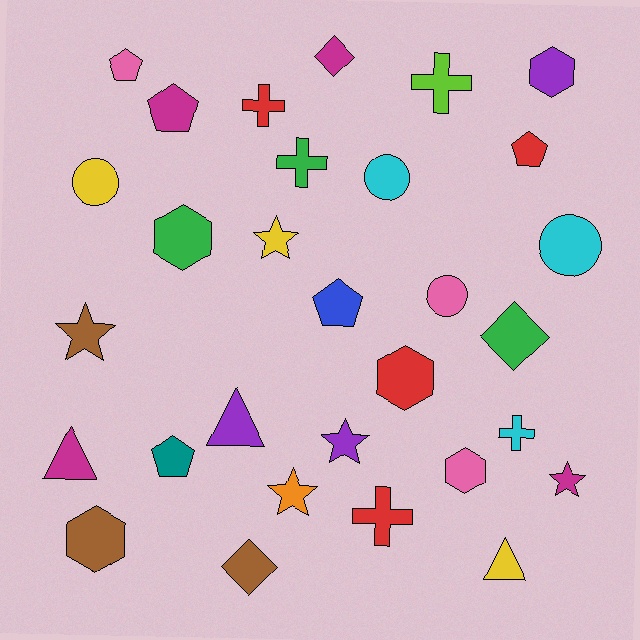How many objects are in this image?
There are 30 objects.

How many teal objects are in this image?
There is 1 teal object.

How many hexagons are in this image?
There are 5 hexagons.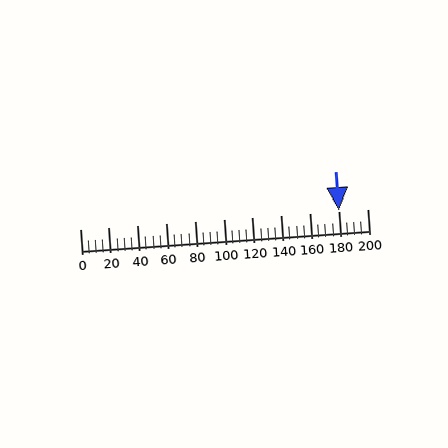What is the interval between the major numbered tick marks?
The major tick marks are spaced 20 units apart.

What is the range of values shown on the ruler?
The ruler shows values from 0 to 200.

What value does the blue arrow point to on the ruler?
The blue arrow points to approximately 180.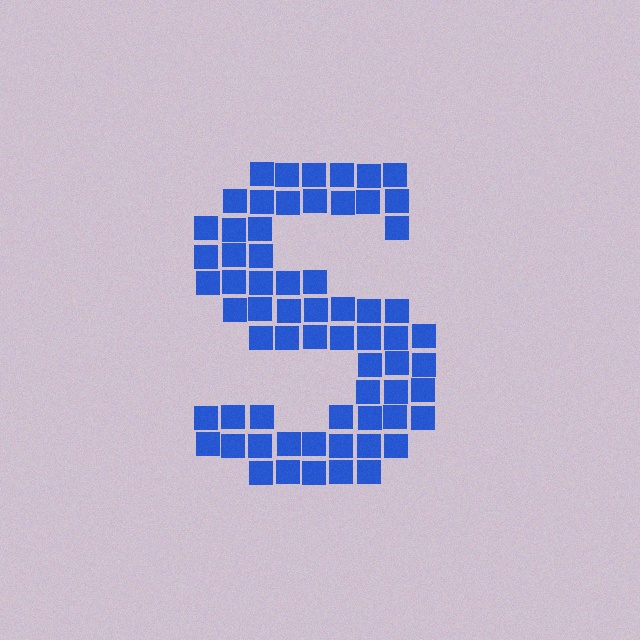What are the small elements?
The small elements are squares.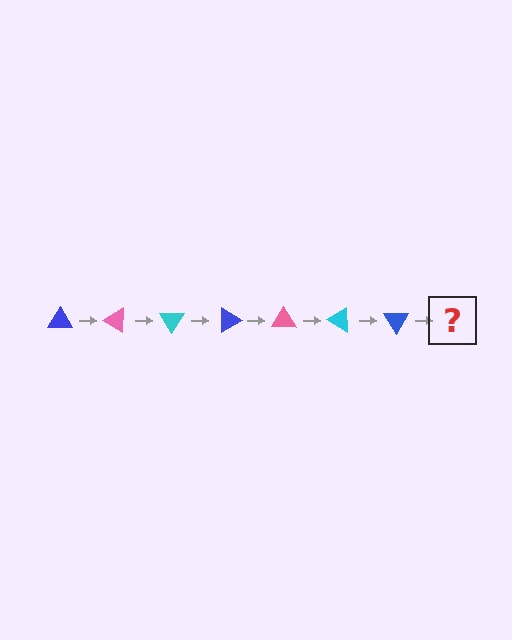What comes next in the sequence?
The next element should be a pink triangle, rotated 210 degrees from the start.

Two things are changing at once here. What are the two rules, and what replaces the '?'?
The two rules are that it rotates 30 degrees each step and the color cycles through blue, pink, and cyan. The '?' should be a pink triangle, rotated 210 degrees from the start.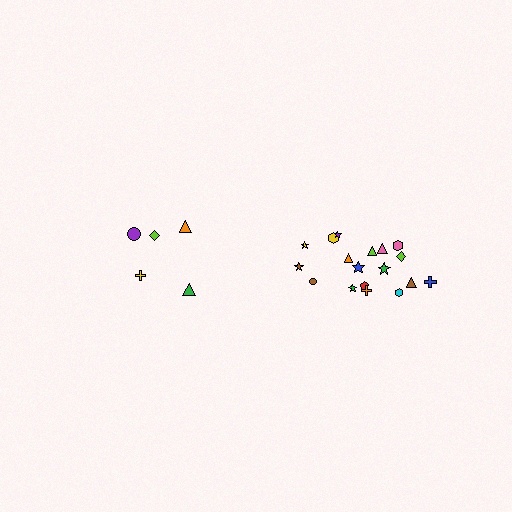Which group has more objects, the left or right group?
The right group.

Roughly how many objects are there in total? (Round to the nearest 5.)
Roughly 25 objects in total.